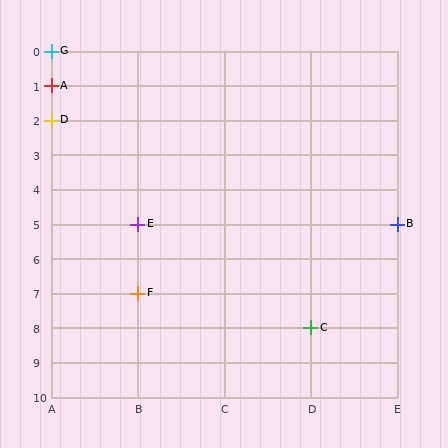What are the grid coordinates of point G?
Point G is at grid coordinates (A, 0).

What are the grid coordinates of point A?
Point A is at grid coordinates (A, 1).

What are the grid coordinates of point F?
Point F is at grid coordinates (B, 7).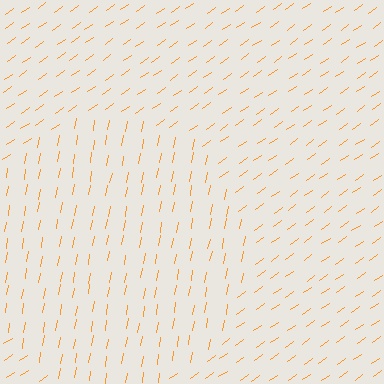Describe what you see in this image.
The image is filled with small orange line segments. A circle region in the image has lines oriented differently from the surrounding lines, creating a visible texture boundary.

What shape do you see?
I see a circle.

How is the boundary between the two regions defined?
The boundary is defined purely by a change in line orientation (approximately 45 degrees difference). All lines are the same color and thickness.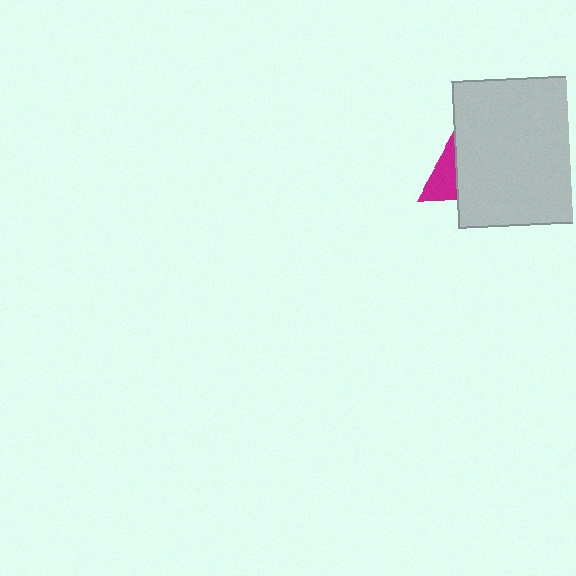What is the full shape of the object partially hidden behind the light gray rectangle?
The partially hidden object is a magenta triangle.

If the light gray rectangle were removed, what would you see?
You would see the complete magenta triangle.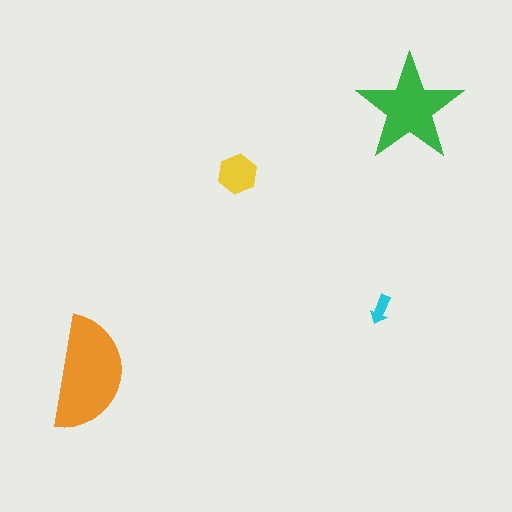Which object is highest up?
The green star is topmost.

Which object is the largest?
The orange semicircle.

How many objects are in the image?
There are 4 objects in the image.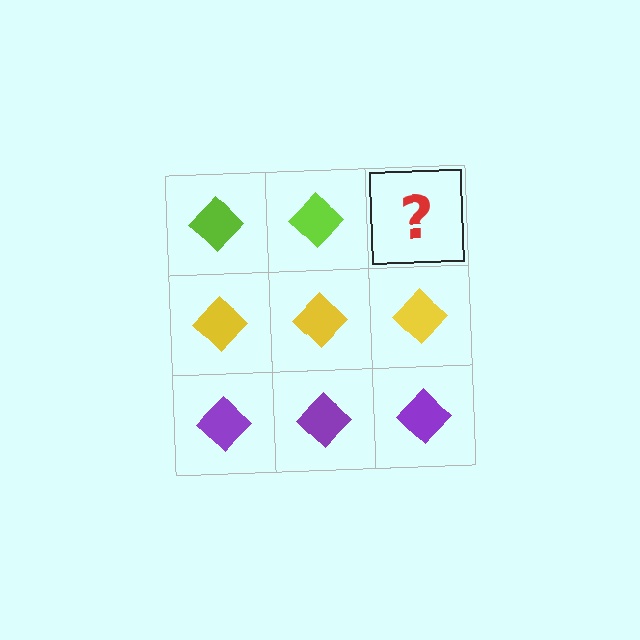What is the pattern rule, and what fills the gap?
The rule is that each row has a consistent color. The gap should be filled with a lime diamond.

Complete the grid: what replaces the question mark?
The question mark should be replaced with a lime diamond.